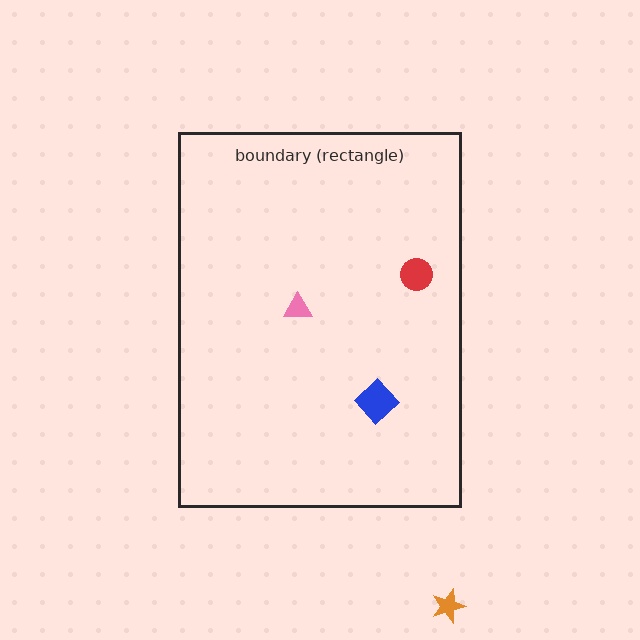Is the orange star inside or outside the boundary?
Outside.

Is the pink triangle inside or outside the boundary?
Inside.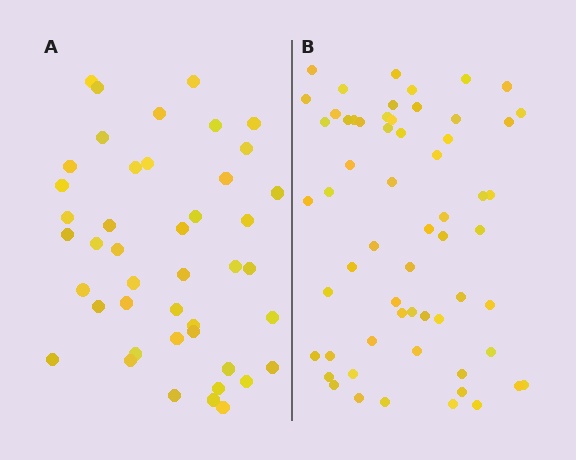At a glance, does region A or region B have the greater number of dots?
Region B (the right region) has more dots.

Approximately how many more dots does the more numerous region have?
Region B has approximately 15 more dots than region A.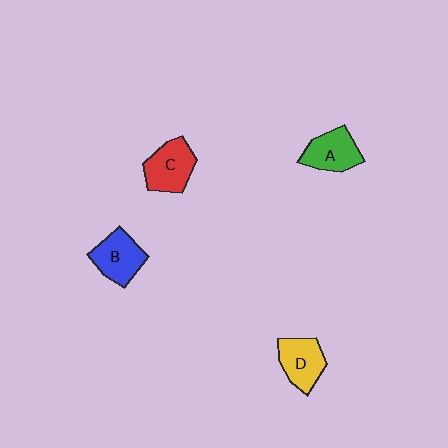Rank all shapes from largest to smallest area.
From largest to smallest: C (red), B (blue), D (yellow), A (green).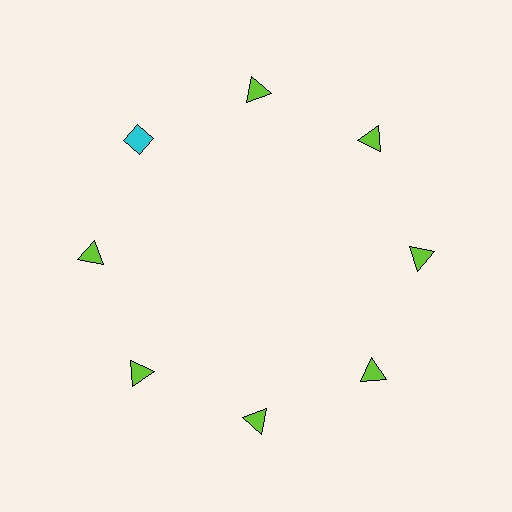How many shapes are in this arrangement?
There are 8 shapes arranged in a ring pattern.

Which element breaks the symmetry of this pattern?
The cyan diamond at roughly the 10 o'clock position breaks the symmetry. All other shapes are lime triangles.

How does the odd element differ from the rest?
It differs in both color (cyan instead of lime) and shape (diamond instead of triangle).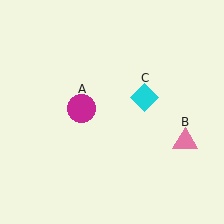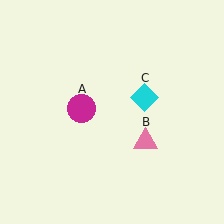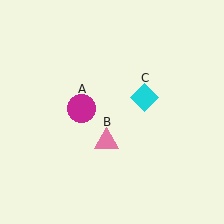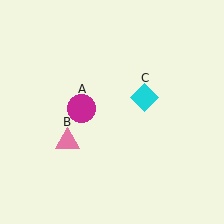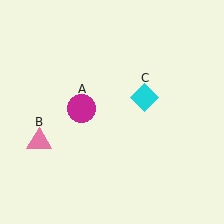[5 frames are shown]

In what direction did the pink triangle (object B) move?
The pink triangle (object B) moved left.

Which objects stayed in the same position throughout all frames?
Magenta circle (object A) and cyan diamond (object C) remained stationary.